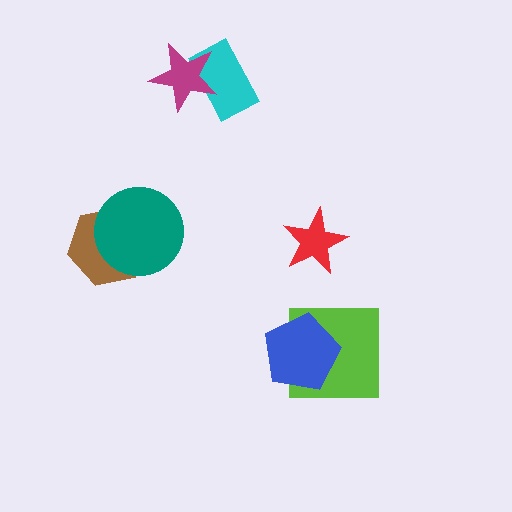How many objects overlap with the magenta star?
1 object overlaps with the magenta star.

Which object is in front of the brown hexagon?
The teal circle is in front of the brown hexagon.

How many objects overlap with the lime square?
1 object overlaps with the lime square.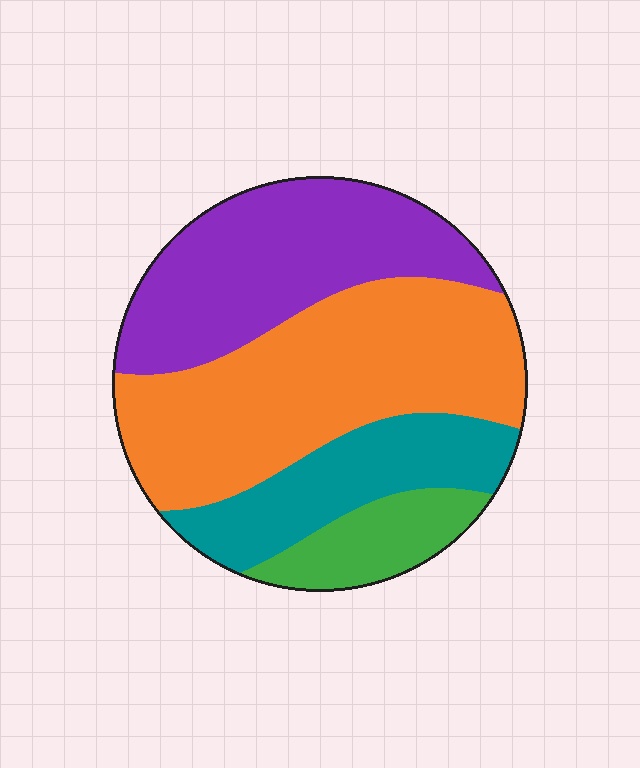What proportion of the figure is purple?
Purple covers around 30% of the figure.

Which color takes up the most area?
Orange, at roughly 40%.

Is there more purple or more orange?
Orange.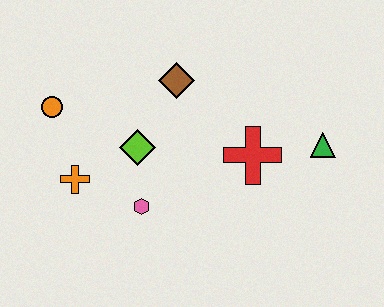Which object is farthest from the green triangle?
The orange circle is farthest from the green triangle.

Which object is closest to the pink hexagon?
The lime diamond is closest to the pink hexagon.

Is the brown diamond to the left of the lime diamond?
No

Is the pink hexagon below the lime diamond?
Yes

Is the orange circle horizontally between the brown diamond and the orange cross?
No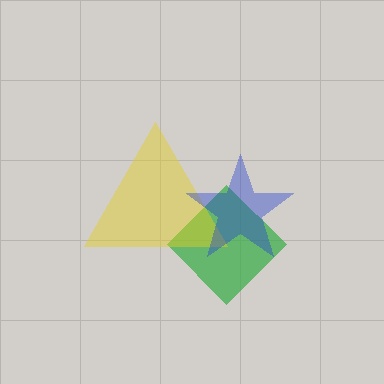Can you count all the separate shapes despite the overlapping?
Yes, there are 3 separate shapes.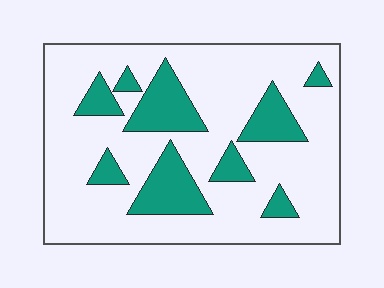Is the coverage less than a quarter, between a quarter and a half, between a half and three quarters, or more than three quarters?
Less than a quarter.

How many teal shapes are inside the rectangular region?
9.